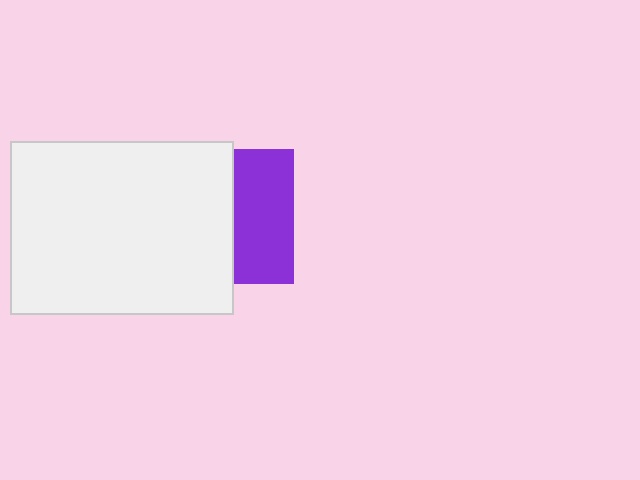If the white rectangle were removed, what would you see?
You would see the complete purple square.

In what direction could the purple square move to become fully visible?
The purple square could move right. That would shift it out from behind the white rectangle entirely.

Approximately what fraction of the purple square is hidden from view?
Roughly 56% of the purple square is hidden behind the white rectangle.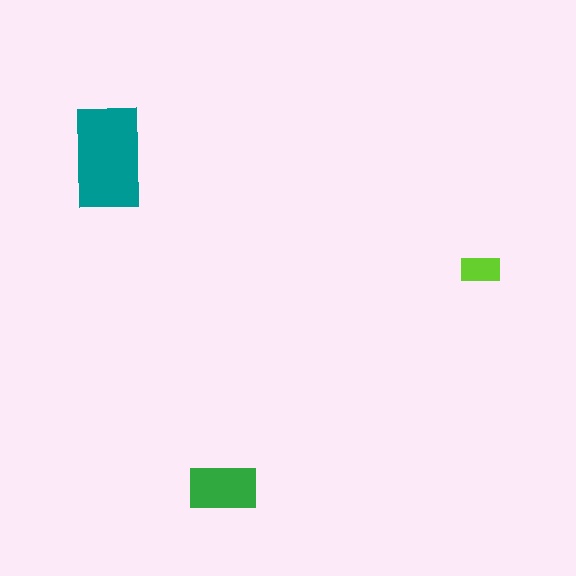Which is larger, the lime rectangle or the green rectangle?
The green one.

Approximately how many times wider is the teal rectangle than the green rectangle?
About 1.5 times wider.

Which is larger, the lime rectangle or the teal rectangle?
The teal one.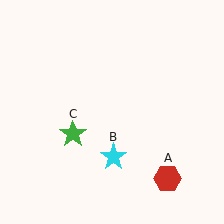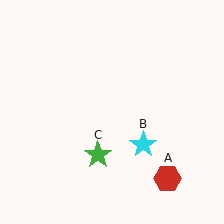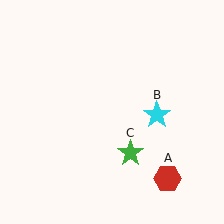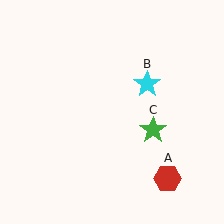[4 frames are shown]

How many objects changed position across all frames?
2 objects changed position: cyan star (object B), green star (object C).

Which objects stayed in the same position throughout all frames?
Red hexagon (object A) remained stationary.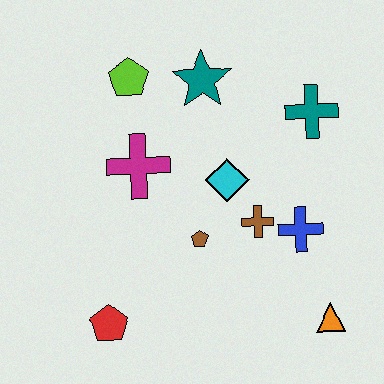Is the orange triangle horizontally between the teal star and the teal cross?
No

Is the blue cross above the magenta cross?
No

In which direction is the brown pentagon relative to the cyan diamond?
The brown pentagon is below the cyan diamond.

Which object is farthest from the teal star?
The orange triangle is farthest from the teal star.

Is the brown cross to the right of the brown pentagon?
Yes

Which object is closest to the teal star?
The lime pentagon is closest to the teal star.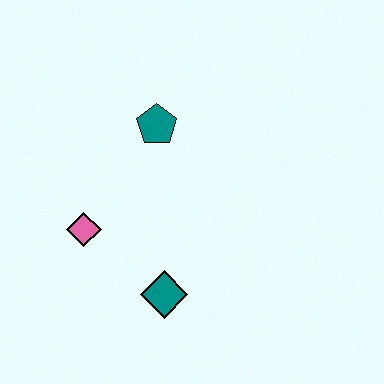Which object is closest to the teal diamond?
The pink diamond is closest to the teal diamond.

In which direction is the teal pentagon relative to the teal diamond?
The teal pentagon is above the teal diamond.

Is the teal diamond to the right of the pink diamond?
Yes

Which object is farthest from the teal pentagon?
The teal diamond is farthest from the teal pentagon.